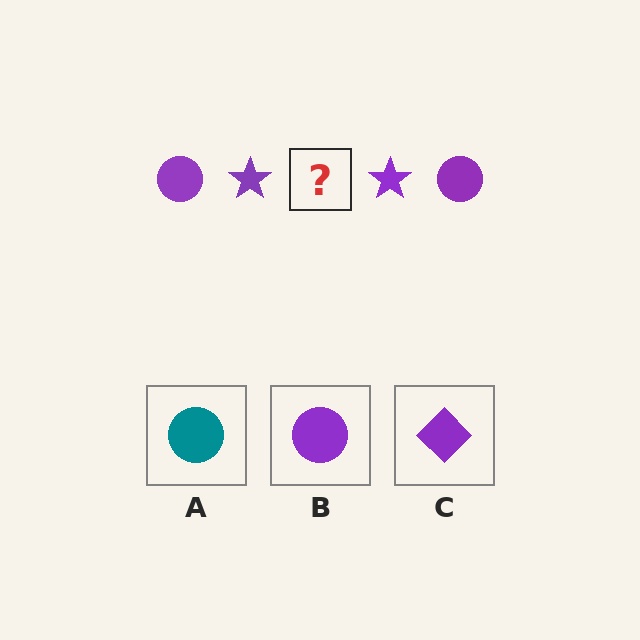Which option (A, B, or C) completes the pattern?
B.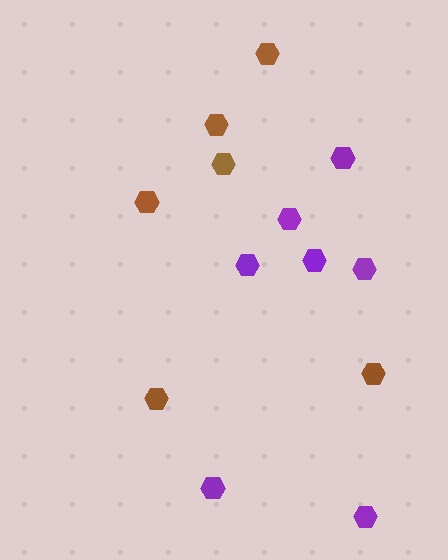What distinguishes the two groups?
There are 2 groups: one group of brown hexagons (6) and one group of purple hexagons (7).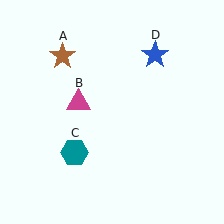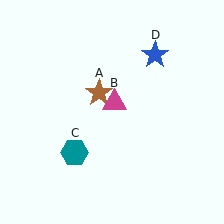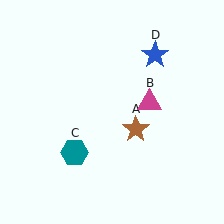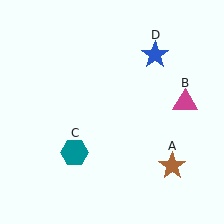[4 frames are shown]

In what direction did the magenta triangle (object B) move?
The magenta triangle (object B) moved right.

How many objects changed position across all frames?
2 objects changed position: brown star (object A), magenta triangle (object B).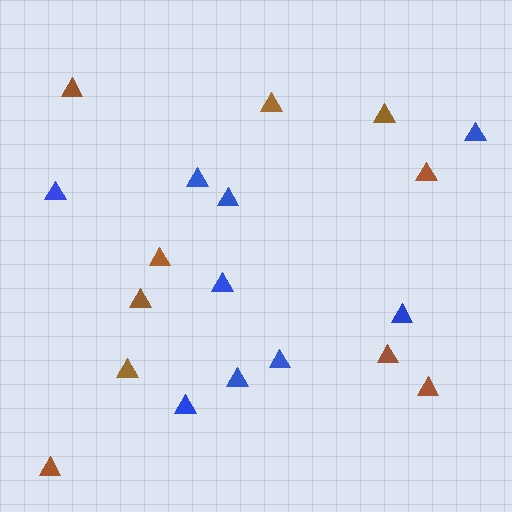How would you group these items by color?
There are 2 groups: one group of blue triangles (9) and one group of brown triangles (10).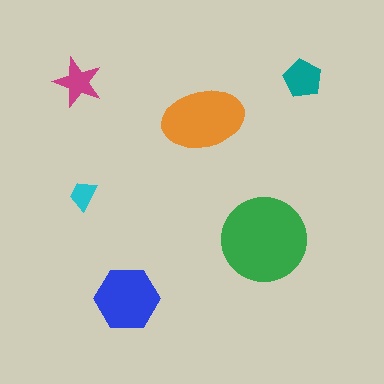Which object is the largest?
The green circle.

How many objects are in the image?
There are 6 objects in the image.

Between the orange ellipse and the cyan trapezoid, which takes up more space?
The orange ellipse.